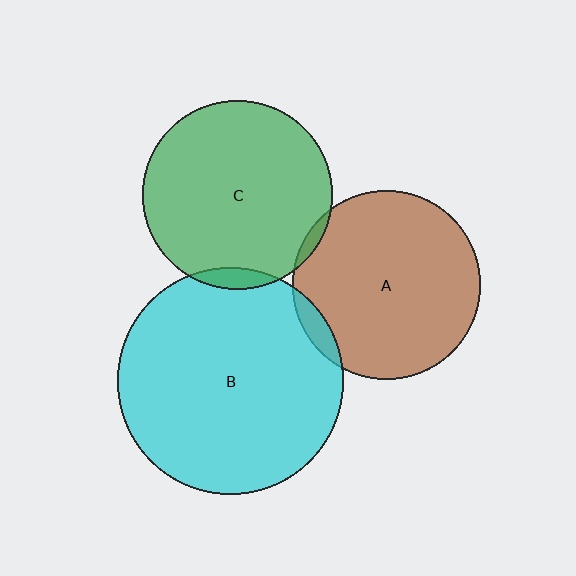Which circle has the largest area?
Circle B (cyan).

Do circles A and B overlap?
Yes.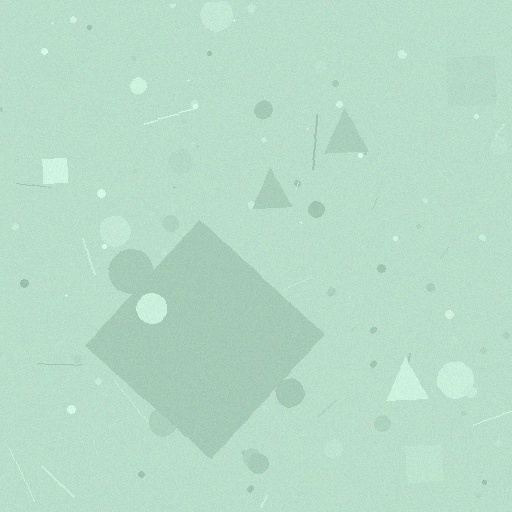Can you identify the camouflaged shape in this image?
The camouflaged shape is a diamond.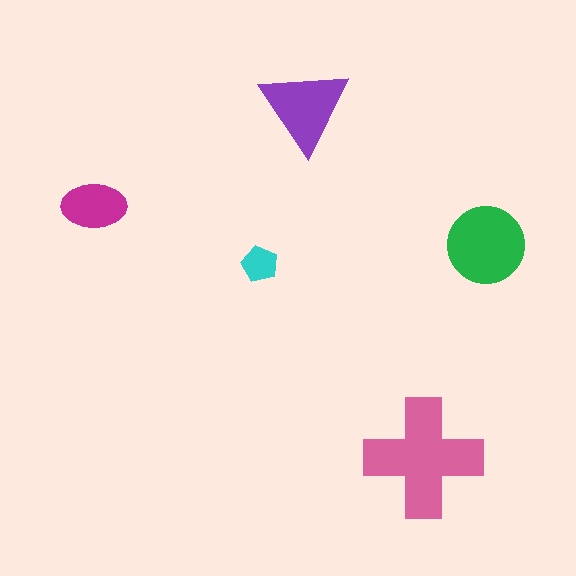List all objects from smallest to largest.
The cyan pentagon, the magenta ellipse, the purple triangle, the green circle, the pink cross.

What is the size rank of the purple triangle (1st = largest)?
3rd.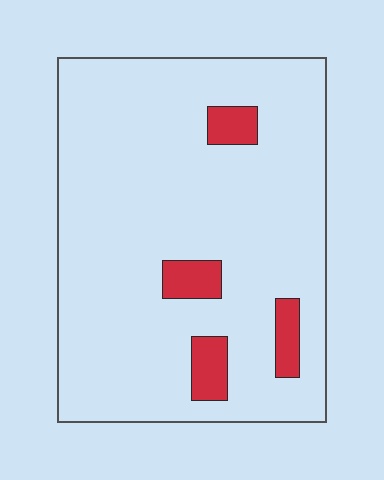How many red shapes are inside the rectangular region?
4.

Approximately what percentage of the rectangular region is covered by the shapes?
Approximately 10%.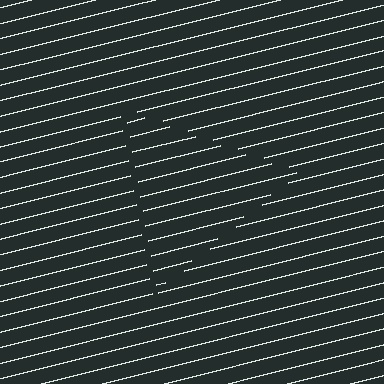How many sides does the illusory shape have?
3 sides — the line-ends trace a triangle.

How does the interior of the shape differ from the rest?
The interior of the shape contains the same grating, shifted by half a period — the contour is defined by the phase discontinuity where line-ends from the inner and outer gratings abut.